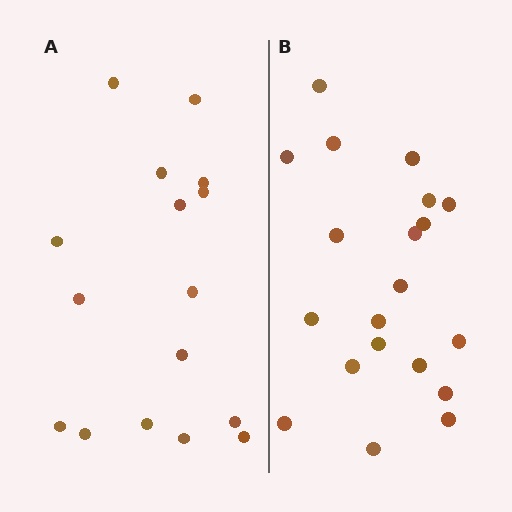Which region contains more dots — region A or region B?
Region B (the right region) has more dots.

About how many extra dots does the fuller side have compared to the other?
Region B has about 4 more dots than region A.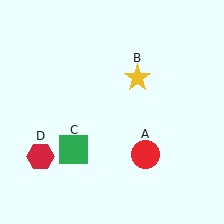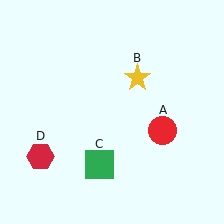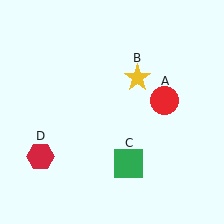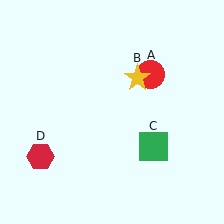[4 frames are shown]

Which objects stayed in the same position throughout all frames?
Yellow star (object B) and red hexagon (object D) remained stationary.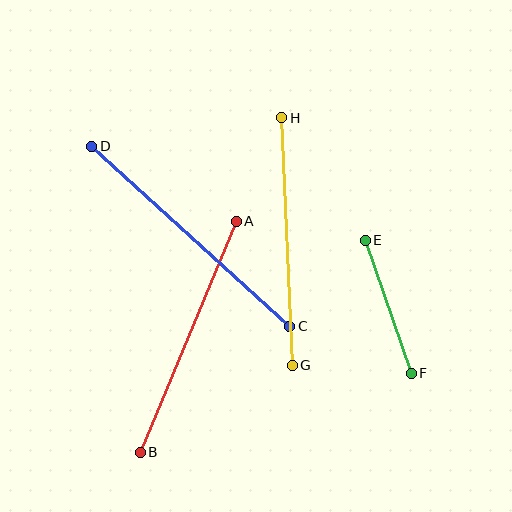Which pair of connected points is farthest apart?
Points C and D are farthest apart.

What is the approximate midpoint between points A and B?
The midpoint is at approximately (188, 337) pixels.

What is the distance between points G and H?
The distance is approximately 248 pixels.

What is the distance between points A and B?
The distance is approximately 250 pixels.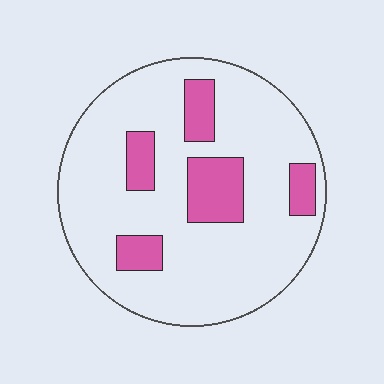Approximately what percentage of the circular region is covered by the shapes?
Approximately 20%.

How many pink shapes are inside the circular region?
5.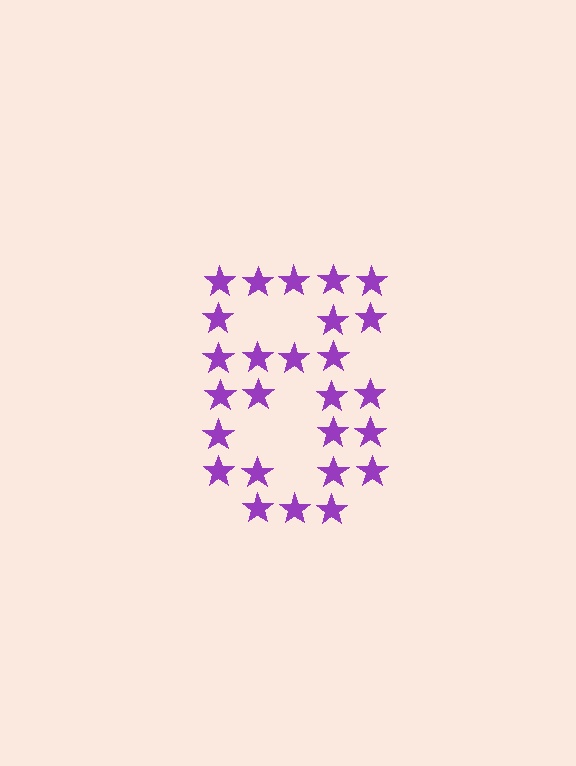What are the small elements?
The small elements are stars.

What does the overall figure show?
The overall figure shows the digit 8.